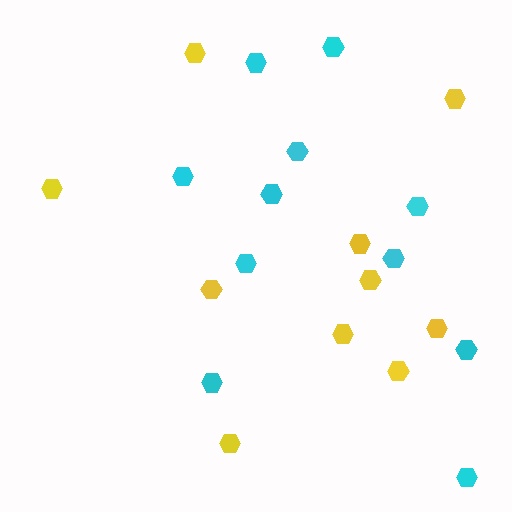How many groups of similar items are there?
There are 2 groups: one group of yellow hexagons (10) and one group of cyan hexagons (11).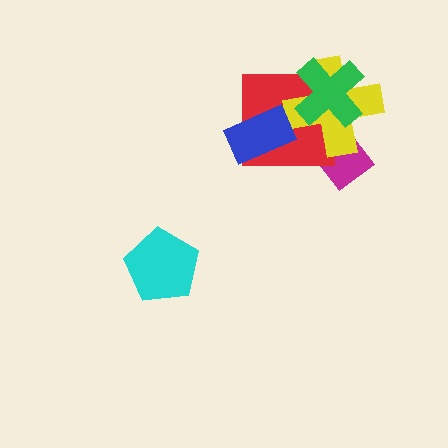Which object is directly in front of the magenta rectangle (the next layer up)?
The red square is directly in front of the magenta rectangle.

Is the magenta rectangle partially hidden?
Yes, it is partially covered by another shape.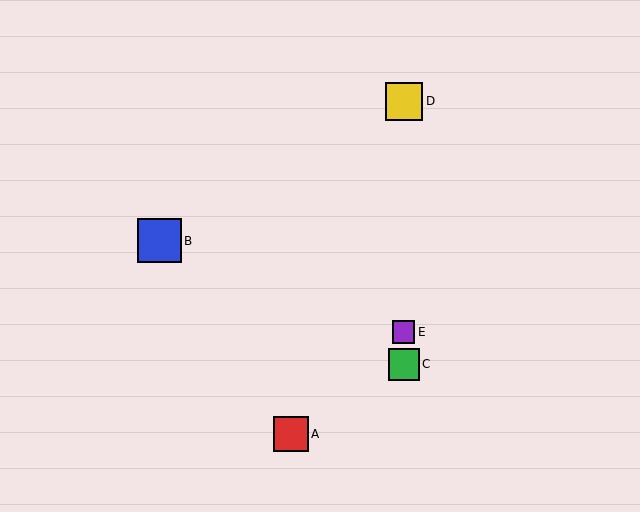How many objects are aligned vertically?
3 objects (C, D, E) are aligned vertically.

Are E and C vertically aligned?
Yes, both are at x≈404.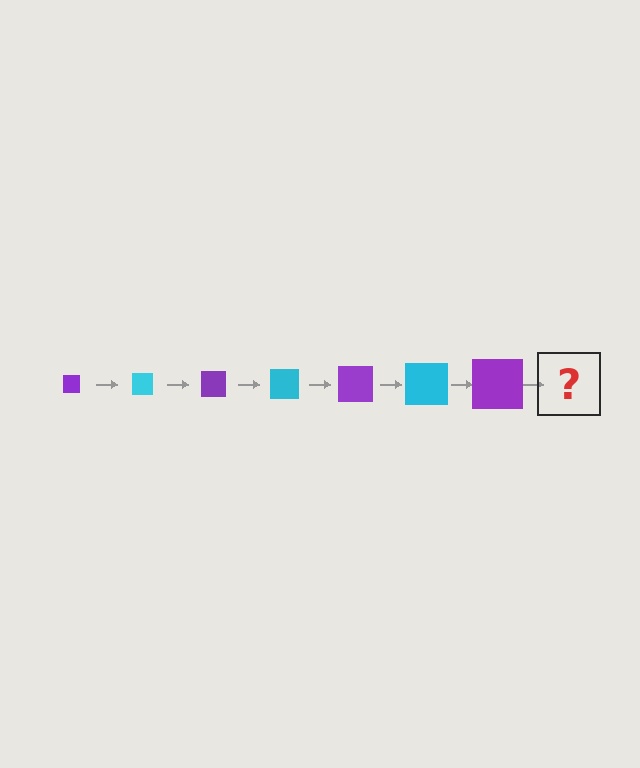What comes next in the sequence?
The next element should be a cyan square, larger than the previous one.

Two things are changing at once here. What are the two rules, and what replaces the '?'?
The two rules are that the square grows larger each step and the color cycles through purple and cyan. The '?' should be a cyan square, larger than the previous one.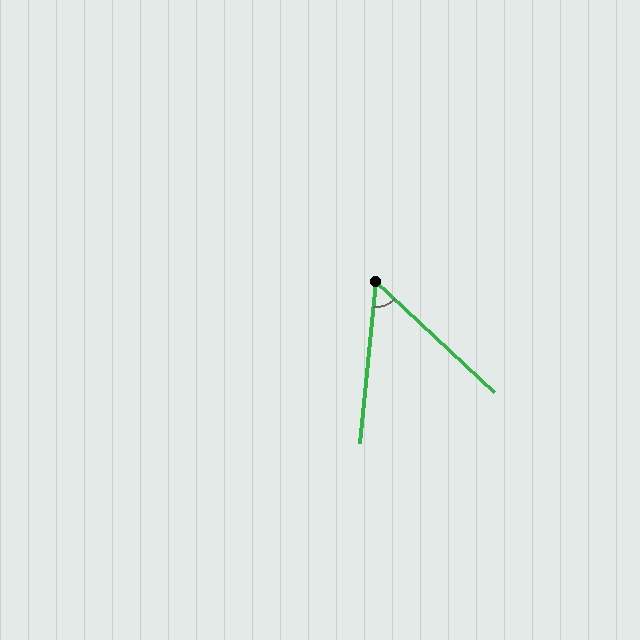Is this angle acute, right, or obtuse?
It is acute.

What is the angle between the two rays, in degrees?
Approximately 52 degrees.